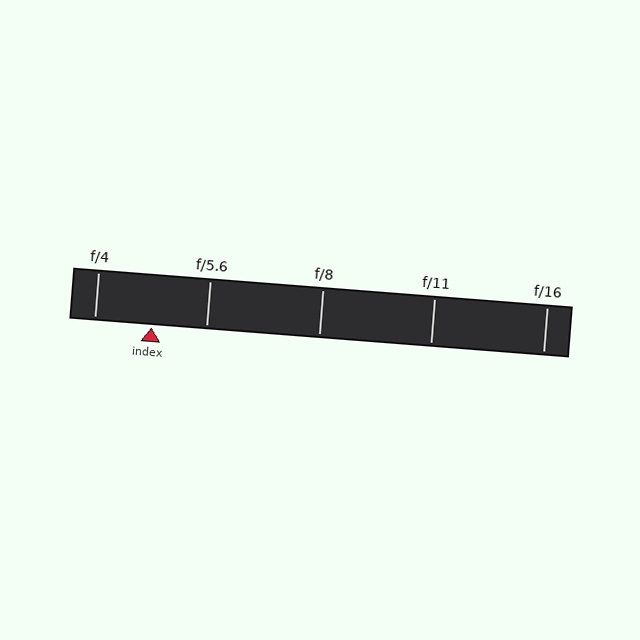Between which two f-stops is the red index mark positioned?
The index mark is between f/4 and f/5.6.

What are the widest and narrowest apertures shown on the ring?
The widest aperture shown is f/4 and the narrowest is f/16.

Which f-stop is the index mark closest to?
The index mark is closest to f/5.6.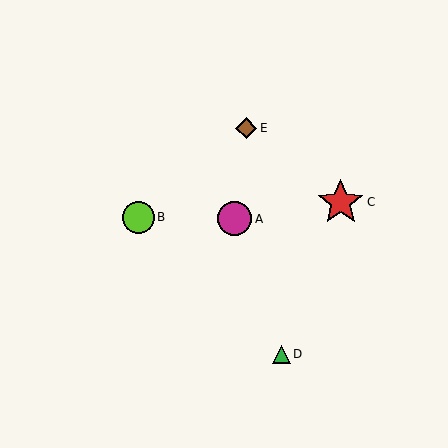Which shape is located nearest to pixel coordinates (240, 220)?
The magenta circle (labeled A) at (235, 219) is nearest to that location.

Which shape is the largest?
The red star (labeled C) is the largest.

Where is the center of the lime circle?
The center of the lime circle is at (139, 217).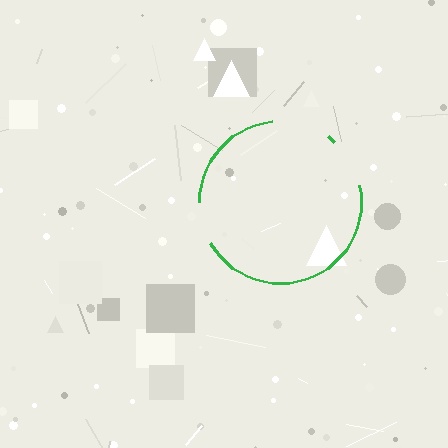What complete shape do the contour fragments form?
The contour fragments form a circle.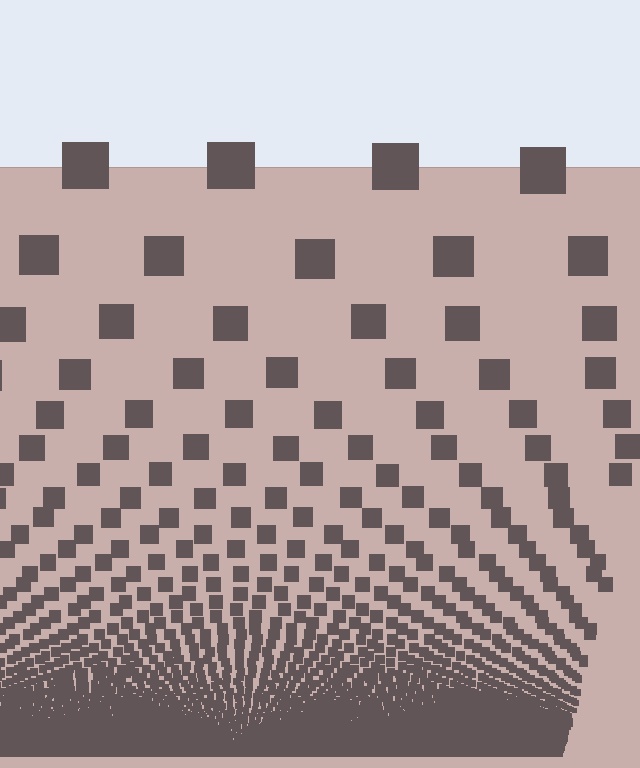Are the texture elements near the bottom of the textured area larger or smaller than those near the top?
Smaller. The gradient is inverted — elements near the bottom are smaller and denser.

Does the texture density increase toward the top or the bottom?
Density increases toward the bottom.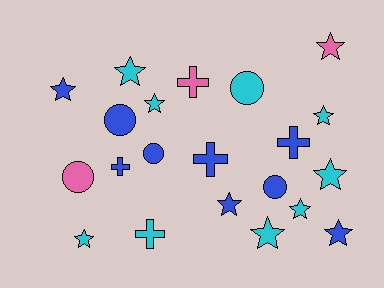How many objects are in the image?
There are 21 objects.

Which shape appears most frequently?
Star, with 11 objects.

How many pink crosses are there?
There is 1 pink cross.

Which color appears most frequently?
Cyan, with 9 objects.